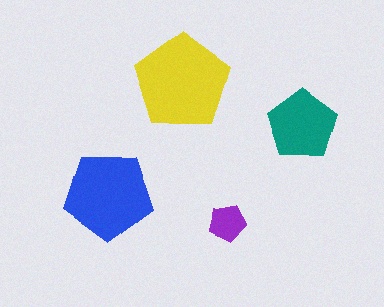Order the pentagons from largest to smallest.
the yellow one, the blue one, the teal one, the purple one.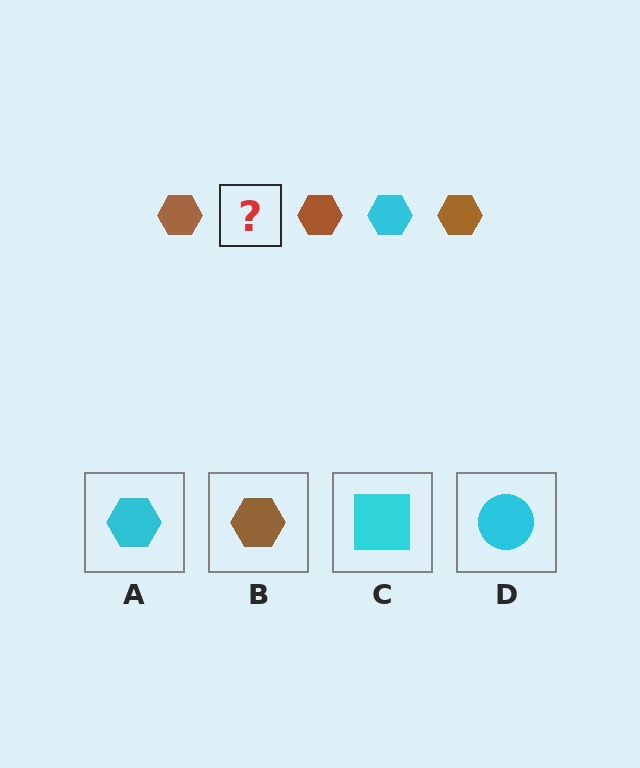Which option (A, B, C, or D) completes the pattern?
A.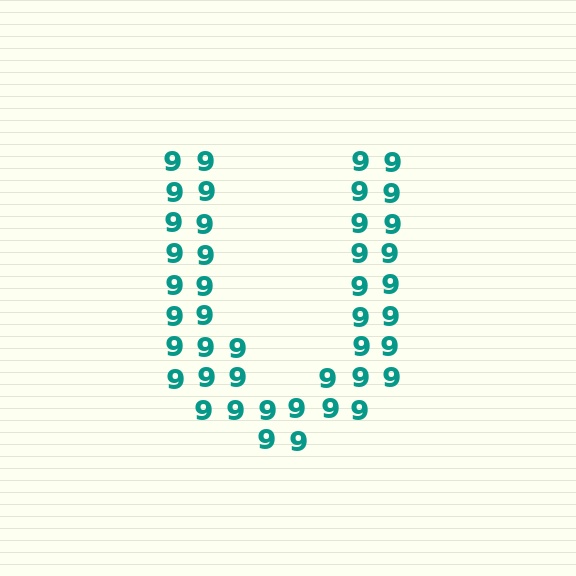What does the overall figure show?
The overall figure shows the letter U.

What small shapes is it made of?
It is made of small digit 9's.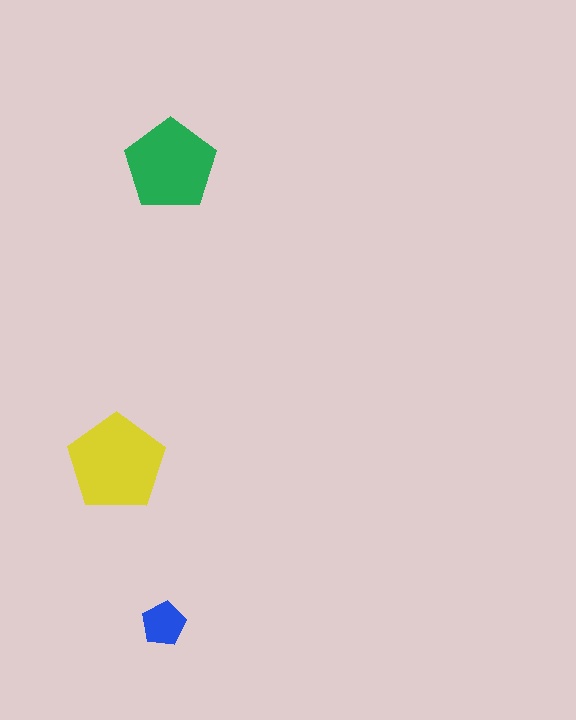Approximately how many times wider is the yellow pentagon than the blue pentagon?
About 2 times wider.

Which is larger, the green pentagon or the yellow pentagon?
The yellow one.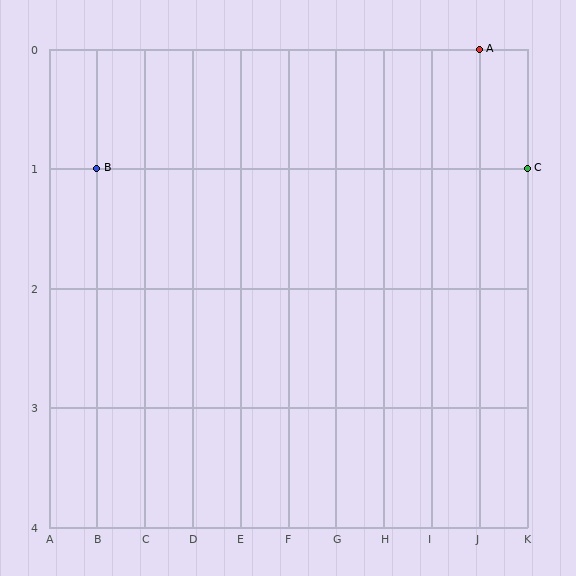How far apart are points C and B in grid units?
Points C and B are 9 columns apart.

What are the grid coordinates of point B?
Point B is at grid coordinates (B, 1).